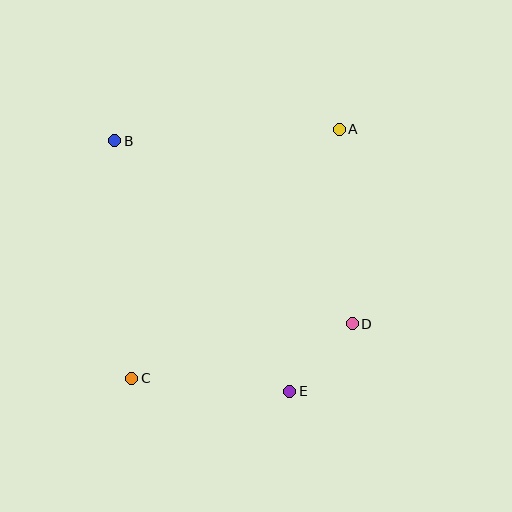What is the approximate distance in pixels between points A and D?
The distance between A and D is approximately 195 pixels.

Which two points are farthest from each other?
Points A and C are farthest from each other.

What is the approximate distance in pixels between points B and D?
The distance between B and D is approximately 300 pixels.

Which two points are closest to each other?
Points D and E are closest to each other.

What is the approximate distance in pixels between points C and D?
The distance between C and D is approximately 227 pixels.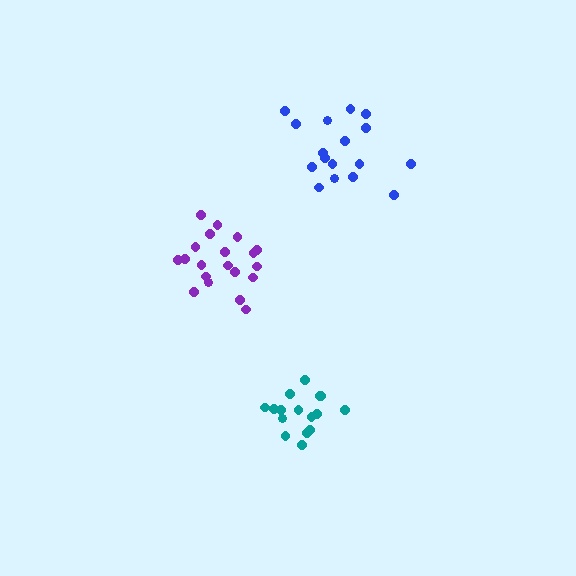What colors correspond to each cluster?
The clusters are colored: teal, purple, blue.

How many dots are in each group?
Group 1: 16 dots, Group 2: 20 dots, Group 3: 17 dots (53 total).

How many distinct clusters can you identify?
There are 3 distinct clusters.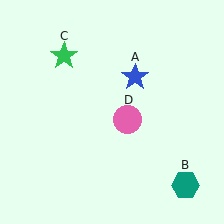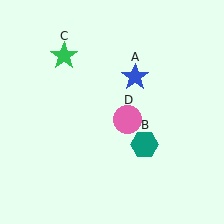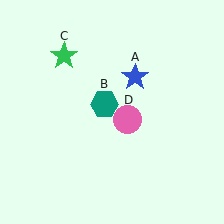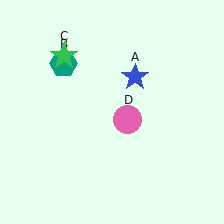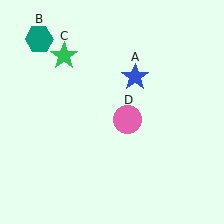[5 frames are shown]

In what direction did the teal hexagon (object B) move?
The teal hexagon (object B) moved up and to the left.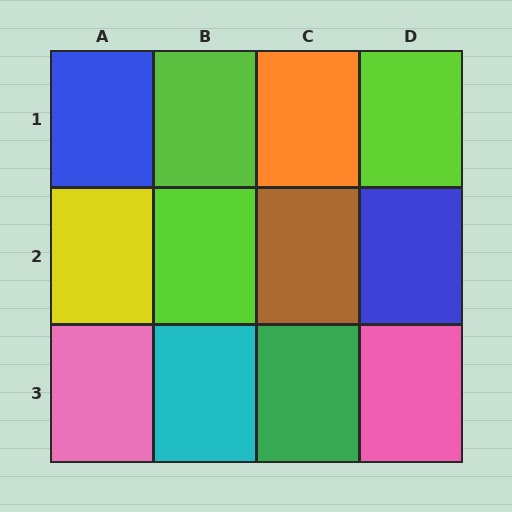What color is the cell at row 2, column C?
Brown.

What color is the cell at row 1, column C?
Orange.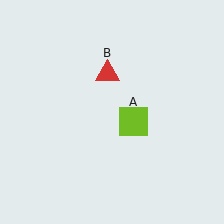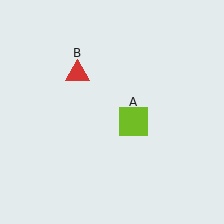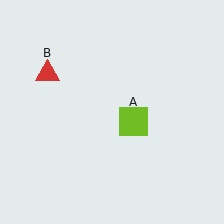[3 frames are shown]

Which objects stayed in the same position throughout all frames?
Lime square (object A) remained stationary.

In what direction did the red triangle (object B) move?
The red triangle (object B) moved left.